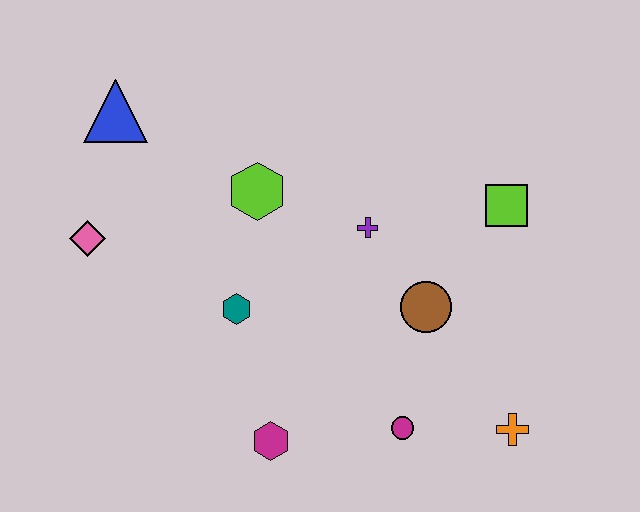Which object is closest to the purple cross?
The brown circle is closest to the purple cross.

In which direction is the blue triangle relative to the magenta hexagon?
The blue triangle is above the magenta hexagon.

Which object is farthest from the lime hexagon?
The orange cross is farthest from the lime hexagon.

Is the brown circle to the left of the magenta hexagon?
No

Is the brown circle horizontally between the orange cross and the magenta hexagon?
Yes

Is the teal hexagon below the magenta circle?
No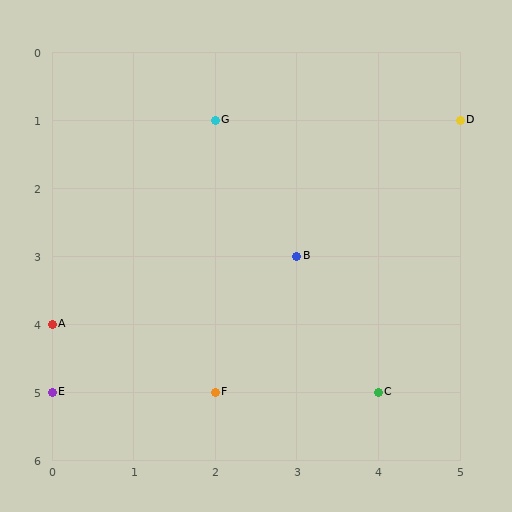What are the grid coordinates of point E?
Point E is at grid coordinates (0, 5).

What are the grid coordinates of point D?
Point D is at grid coordinates (5, 1).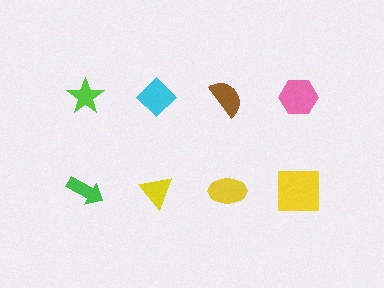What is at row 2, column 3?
A yellow ellipse.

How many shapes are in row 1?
4 shapes.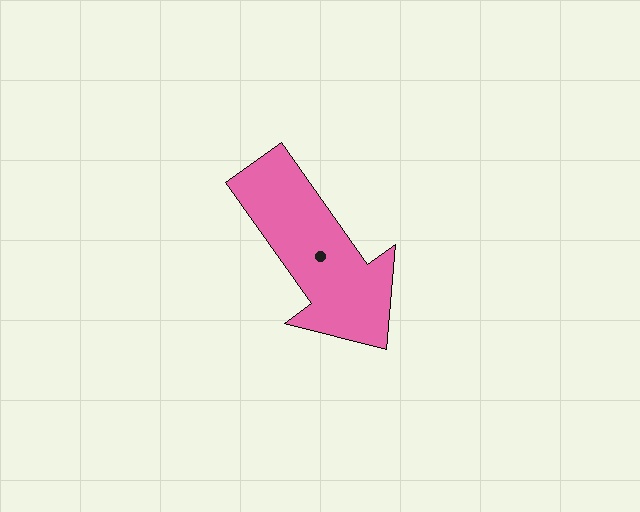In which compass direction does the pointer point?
Southeast.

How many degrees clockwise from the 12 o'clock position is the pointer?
Approximately 145 degrees.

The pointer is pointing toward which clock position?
Roughly 5 o'clock.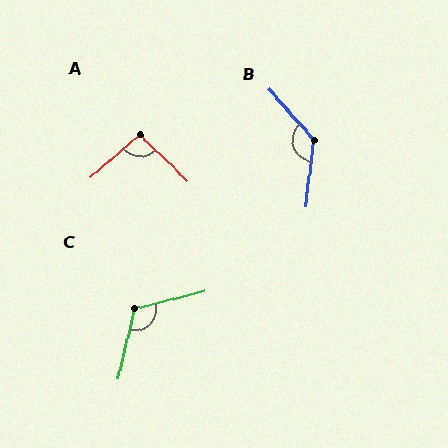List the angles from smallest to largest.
A (95°), C (117°), B (131°).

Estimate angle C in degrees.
Approximately 117 degrees.